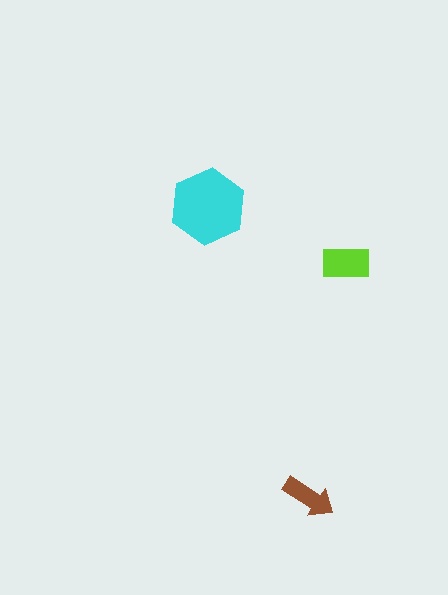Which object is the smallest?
The brown arrow.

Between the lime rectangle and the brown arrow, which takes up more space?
The lime rectangle.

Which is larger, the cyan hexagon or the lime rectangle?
The cyan hexagon.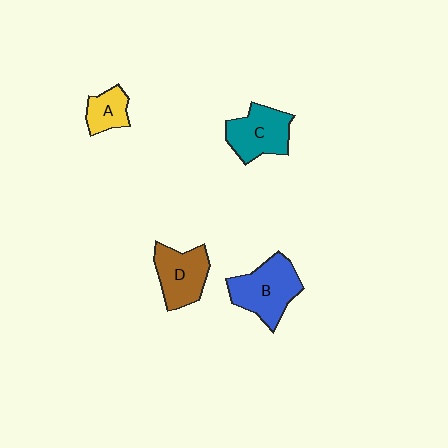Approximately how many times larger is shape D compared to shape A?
Approximately 1.7 times.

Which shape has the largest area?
Shape B (blue).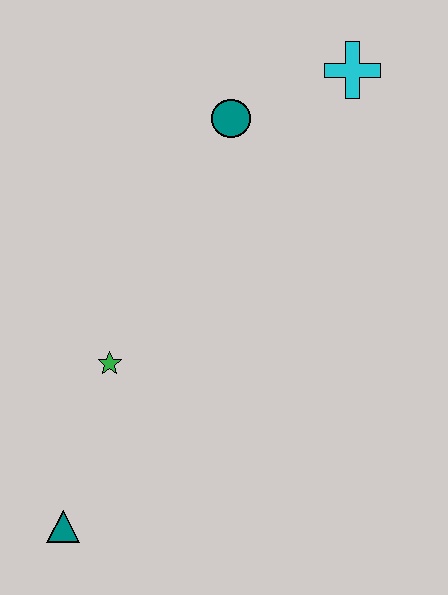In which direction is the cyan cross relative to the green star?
The cyan cross is above the green star.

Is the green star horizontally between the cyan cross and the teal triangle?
Yes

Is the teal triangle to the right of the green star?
No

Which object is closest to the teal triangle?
The green star is closest to the teal triangle.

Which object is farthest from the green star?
The cyan cross is farthest from the green star.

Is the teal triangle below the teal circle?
Yes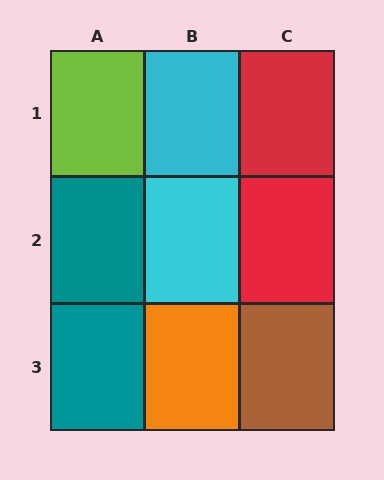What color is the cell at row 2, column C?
Red.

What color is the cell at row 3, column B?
Orange.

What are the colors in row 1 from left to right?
Lime, cyan, red.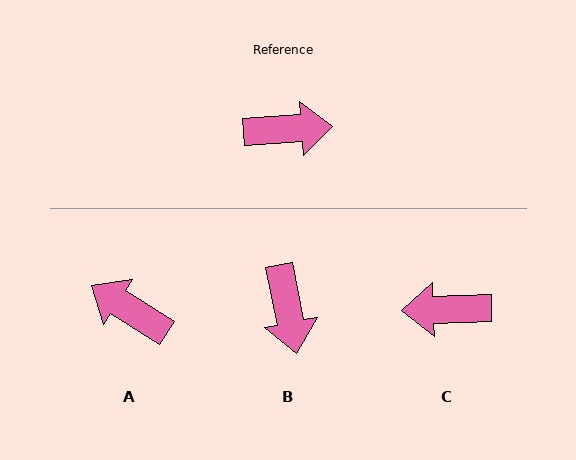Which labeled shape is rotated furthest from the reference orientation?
C, about 178 degrees away.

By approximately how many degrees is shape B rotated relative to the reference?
Approximately 83 degrees clockwise.